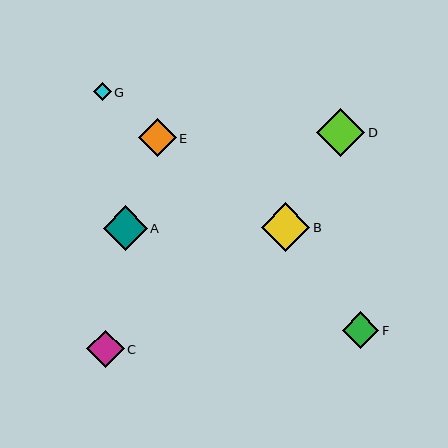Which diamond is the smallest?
Diamond G is the smallest with a size of approximately 17 pixels.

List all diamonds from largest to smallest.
From largest to smallest: B, D, A, E, C, F, G.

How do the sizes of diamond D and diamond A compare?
Diamond D and diamond A are approximately the same size.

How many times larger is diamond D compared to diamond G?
Diamond D is approximately 2.8 times the size of diamond G.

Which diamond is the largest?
Diamond B is the largest with a size of approximately 48 pixels.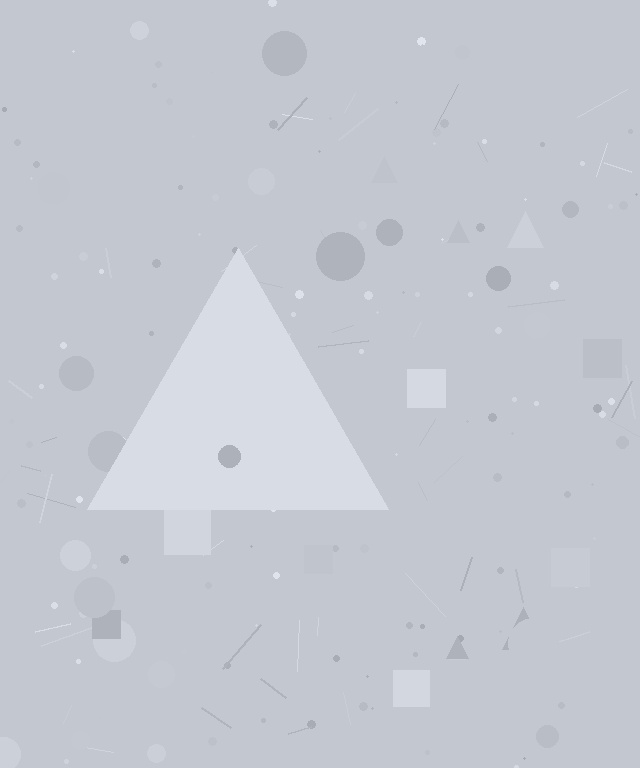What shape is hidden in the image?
A triangle is hidden in the image.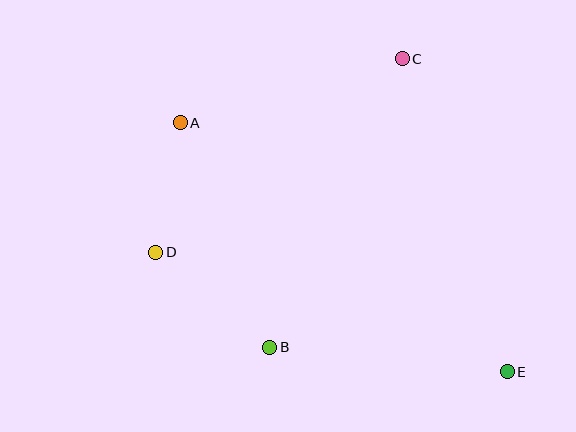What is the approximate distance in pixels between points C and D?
The distance between C and D is approximately 313 pixels.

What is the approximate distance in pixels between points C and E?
The distance between C and E is approximately 331 pixels.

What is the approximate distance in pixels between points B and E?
The distance between B and E is approximately 239 pixels.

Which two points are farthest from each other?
Points A and E are farthest from each other.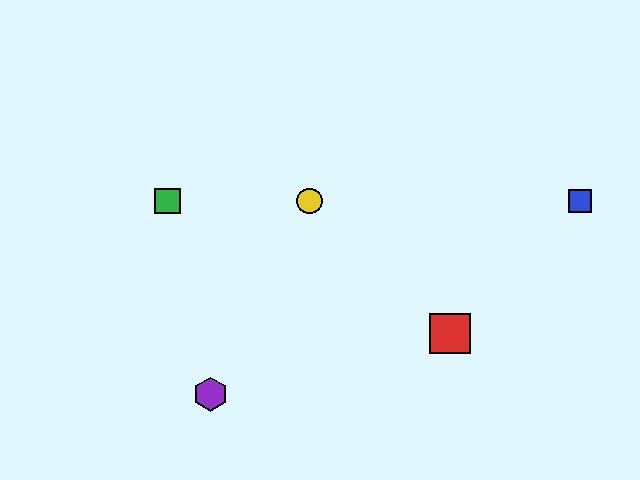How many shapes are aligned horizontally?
3 shapes (the blue square, the green square, the yellow circle) are aligned horizontally.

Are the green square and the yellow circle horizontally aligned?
Yes, both are at y≈201.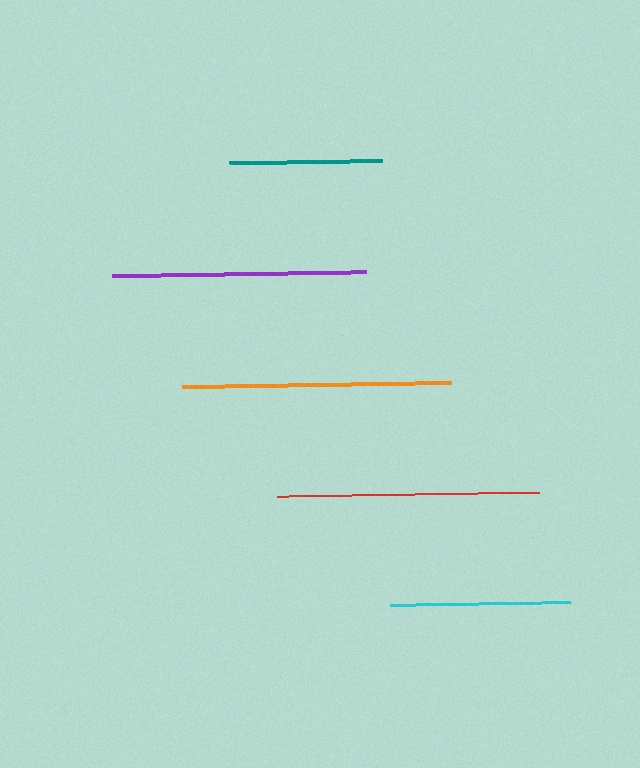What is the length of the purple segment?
The purple segment is approximately 254 pixels long.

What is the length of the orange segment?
The orange segment is approximately 269 pixels long.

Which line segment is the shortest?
The teal line is the shortest at approximately 153 pixels.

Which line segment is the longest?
The orange line is the longest at approximately 269 pixels.